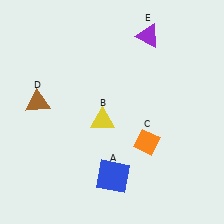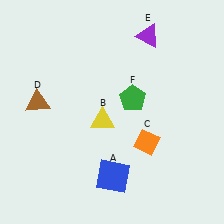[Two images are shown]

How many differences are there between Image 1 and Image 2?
There is 1 difference between the two images.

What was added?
A green pentagon (F) was added in Image 2.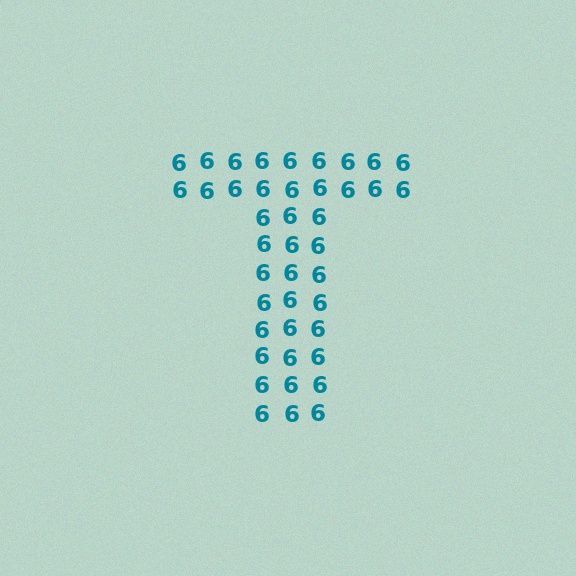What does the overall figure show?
The overall figure shows the letter T.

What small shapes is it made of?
It is made of small digit 6's.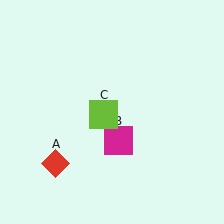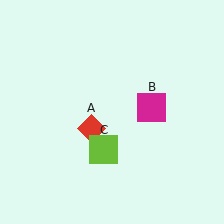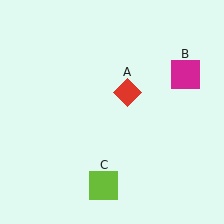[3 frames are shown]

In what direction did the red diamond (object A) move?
The red diamond (object A) moved up and to the right.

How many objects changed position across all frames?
3 objects changed position: red diamond (object A), magenta square (object B), lime square (object C).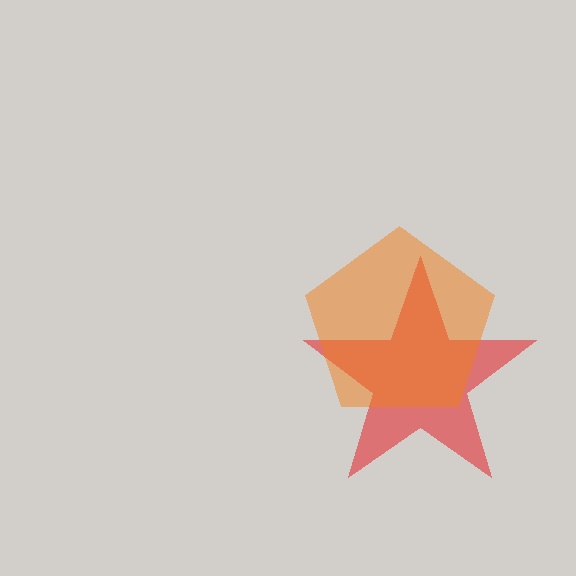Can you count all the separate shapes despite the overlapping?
Yes, there are 2 separate shapes.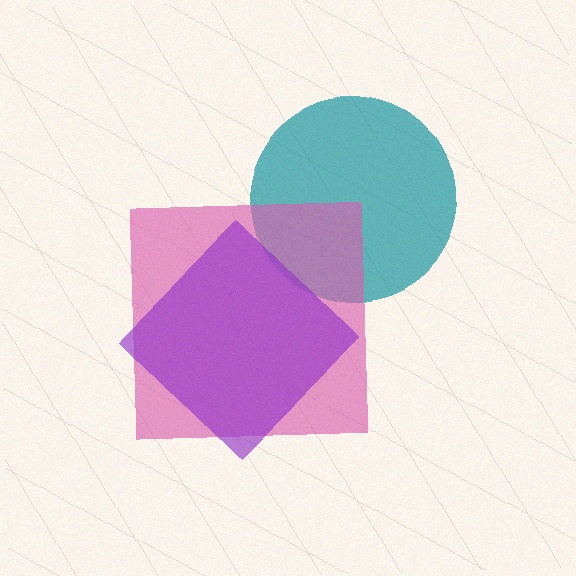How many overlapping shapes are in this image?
There are 3 overlapping shapes in the image.